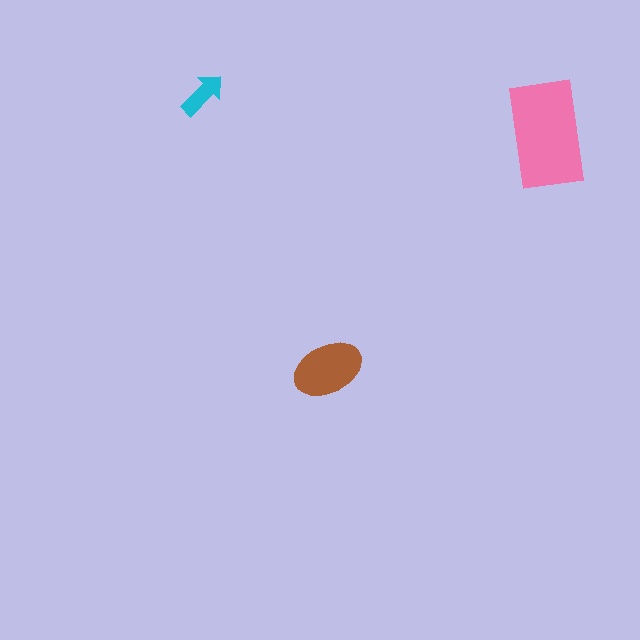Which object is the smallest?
The cyan arrow.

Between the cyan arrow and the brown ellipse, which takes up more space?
The brown ellipse.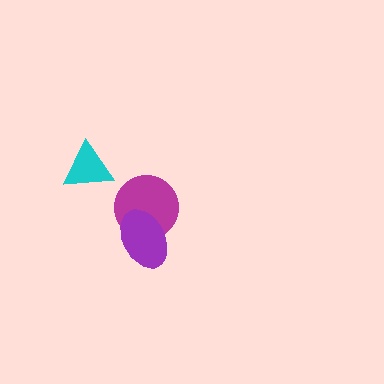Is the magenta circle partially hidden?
Yes, it is partially covered by another shape.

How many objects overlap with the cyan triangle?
0 objects overlap with the cyan triangle.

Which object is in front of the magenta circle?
The purple ellipse is in front of the magenta circle.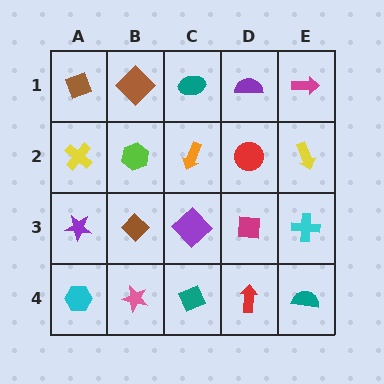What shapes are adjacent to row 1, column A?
A yellow cross (row 2, column A), a brown diamond (row 1, column B).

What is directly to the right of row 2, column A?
A lime hexagon.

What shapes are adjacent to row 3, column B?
A lime hexagon (row 2, column B), a pink star (row 4, column B), a purple star (row 3, column A), a purple diamond (row 3, column C).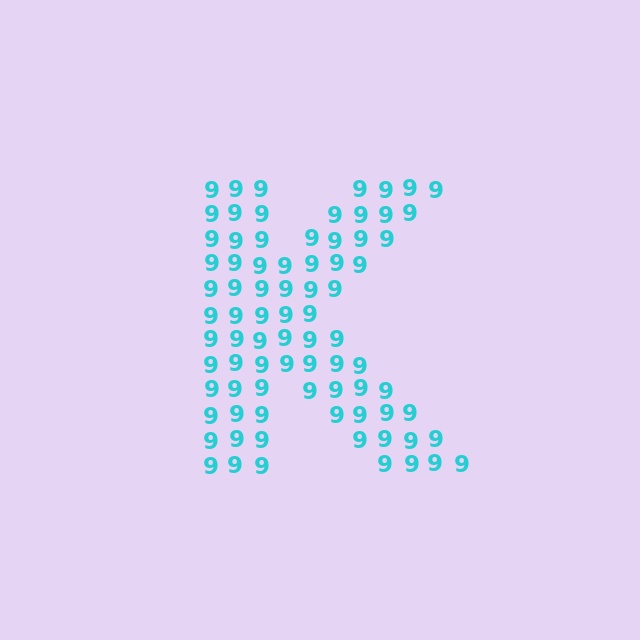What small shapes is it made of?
It is made of small digit 9's.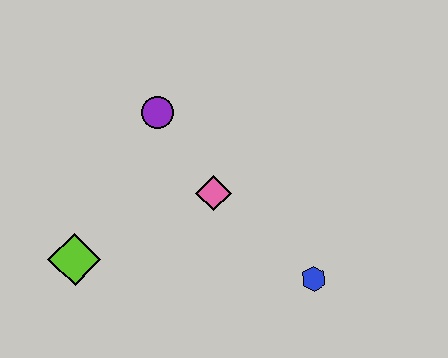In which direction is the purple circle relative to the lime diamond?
The purple circle is above the lime diamond.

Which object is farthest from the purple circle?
The blue hexagon is farthest from the purple circle.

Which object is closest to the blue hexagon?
The pink diamond is closest to the blue hexagon.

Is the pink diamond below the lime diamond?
No